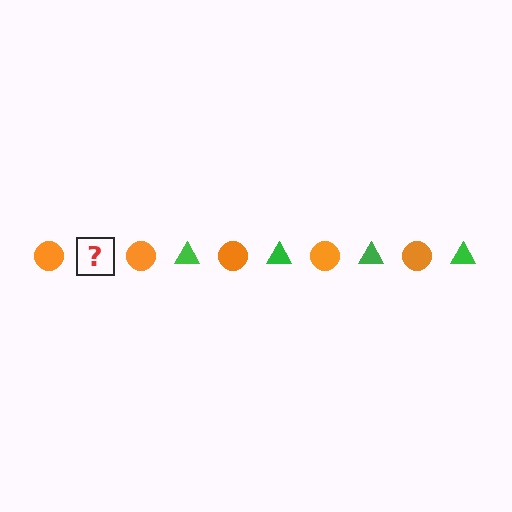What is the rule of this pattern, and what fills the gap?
The rule is that the pattern alternates between orange circle and green triangle. The gap should be filled with a green triangle.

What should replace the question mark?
The question mark should be replaced with a green triangle.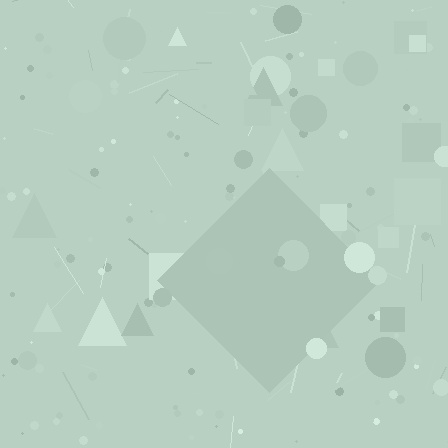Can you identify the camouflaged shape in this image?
The camouflaged shape is a diamond.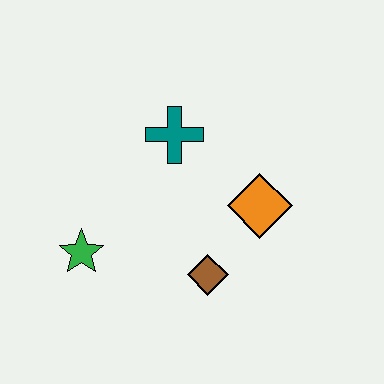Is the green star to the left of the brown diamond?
Yes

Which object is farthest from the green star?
The orange diamond is farthest from the green star.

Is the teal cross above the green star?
Yes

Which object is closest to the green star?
The brown diamond is closest to the green star.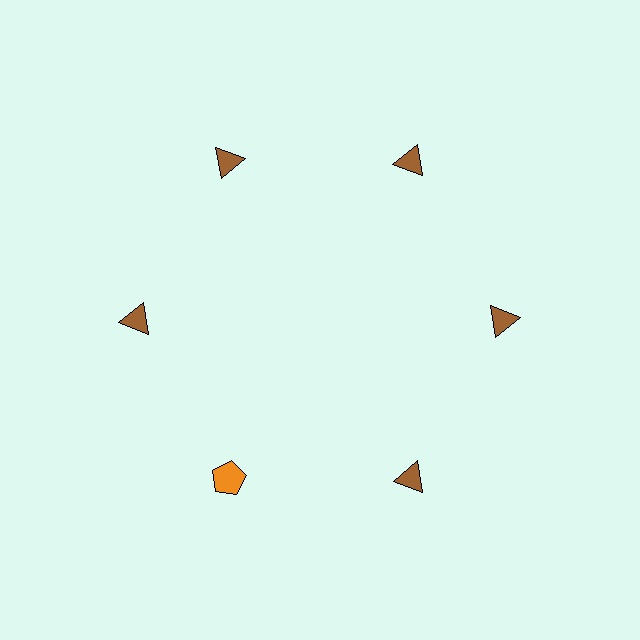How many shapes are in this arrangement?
There are 6 shapes arranged in a ring pattern.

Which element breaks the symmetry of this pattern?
The orange pentagon at roughly the 7 o'clock position breaks the symmetry. All other shapes are brown triangles.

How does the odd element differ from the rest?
It differs in both color (orange instead of brown) and shape (pentagon instead of triangle).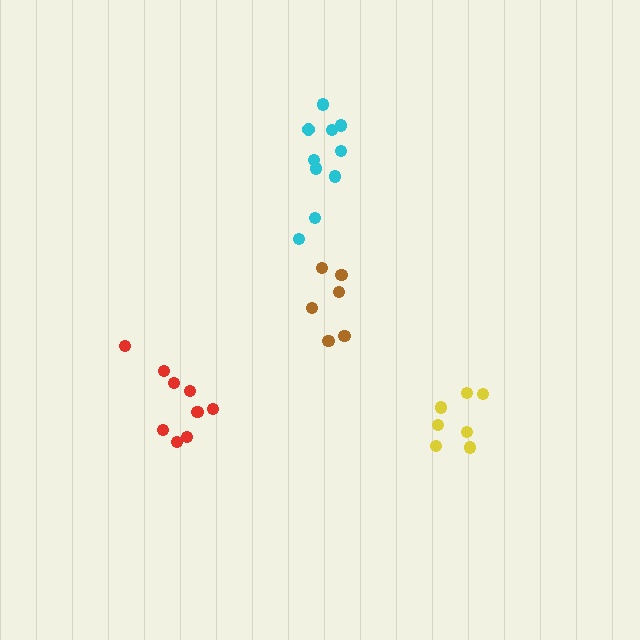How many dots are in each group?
Group 1: 7 dots, Group 2: 10 dots, Group 3: 9 dots, Group 4: 6 dots (32 total).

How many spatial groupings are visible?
There are 4 spatial groupings.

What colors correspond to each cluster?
The clusters are colored: yellow, cyan, red, brown.